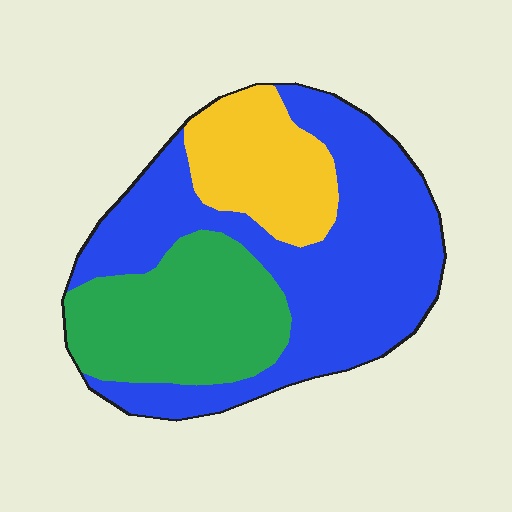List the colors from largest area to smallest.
From largest to smallest: blue, green, yellow.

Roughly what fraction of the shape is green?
Green covers around 30% of the shape.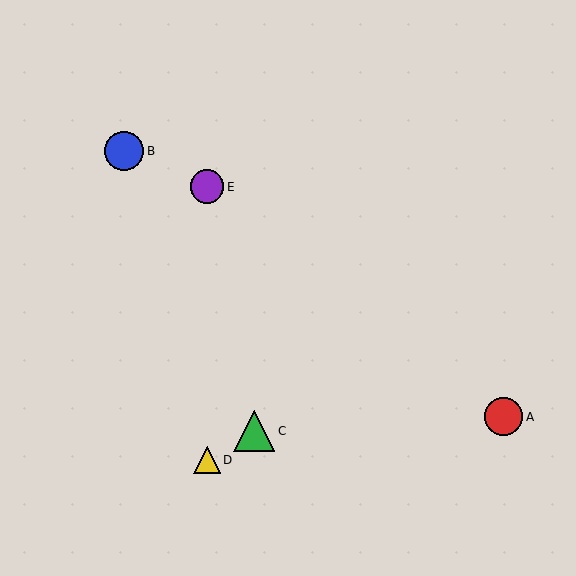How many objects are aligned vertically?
2 objects (D, E) are aligned vertically.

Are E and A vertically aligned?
No, E is at x≈207 and A is at x≈504.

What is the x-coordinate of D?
Object D is at x≈207.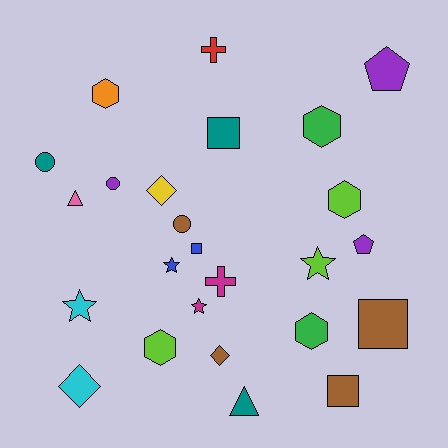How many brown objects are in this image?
There are 4 brown objects.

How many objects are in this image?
There are 25 objects.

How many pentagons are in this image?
There are 2 pentagons.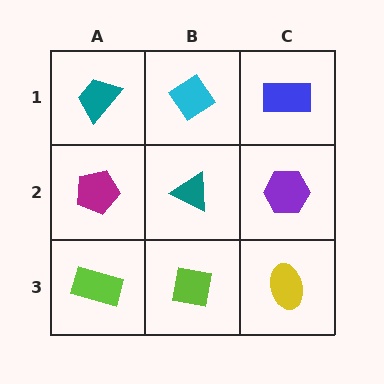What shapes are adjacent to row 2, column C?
A blue rectangle (row 1, column C), a yellow ellipse (row 3, column C), a teal triangle (row 2, column B).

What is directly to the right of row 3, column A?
A lime square.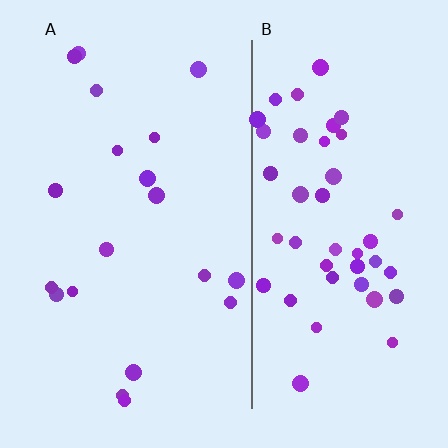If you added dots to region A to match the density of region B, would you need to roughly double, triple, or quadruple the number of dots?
Approximately double.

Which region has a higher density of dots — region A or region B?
B (the right).